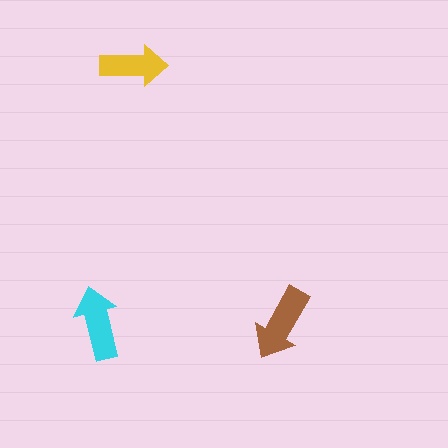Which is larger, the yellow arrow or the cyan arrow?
The cyan one.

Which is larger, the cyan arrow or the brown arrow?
The brown one.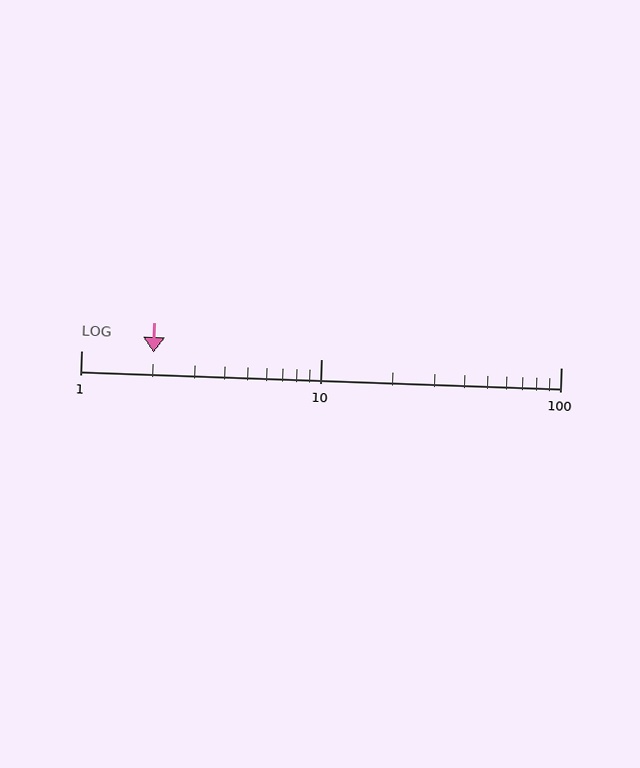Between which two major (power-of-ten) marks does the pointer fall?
The pointer is between 1 and 10.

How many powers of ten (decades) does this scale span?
The scale spans 2 decades, from 1 to 100.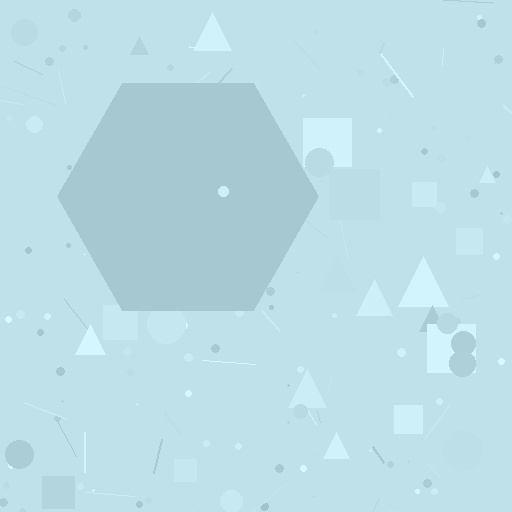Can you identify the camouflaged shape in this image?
The camouflaged shape is a hexagon.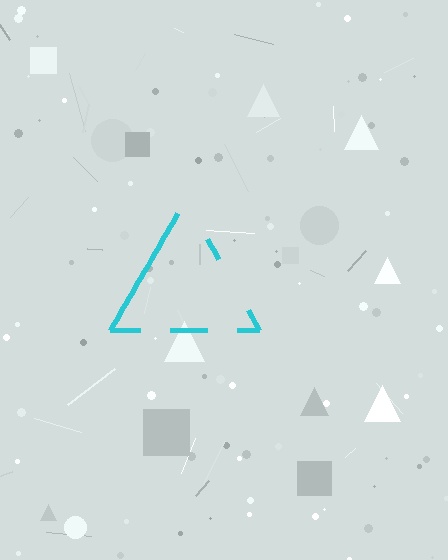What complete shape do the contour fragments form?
The contour fragments form a triangle.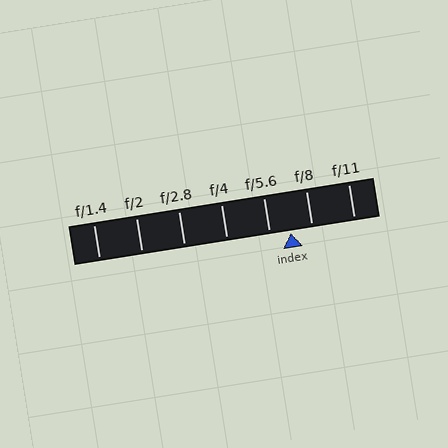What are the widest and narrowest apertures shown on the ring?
The widest aperture shown is f/1.4 and the narrowest is f/11.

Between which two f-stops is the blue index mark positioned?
The index mark is between f/5.6 and f/8.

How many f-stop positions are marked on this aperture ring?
There are 7 f-stop positions marked.